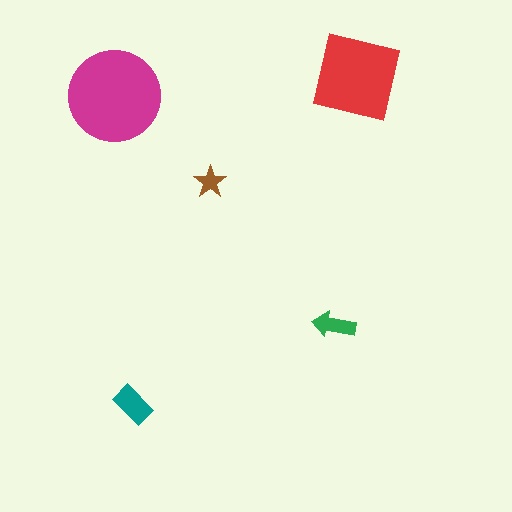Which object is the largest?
The magenta circle.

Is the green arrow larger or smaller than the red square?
Smaller.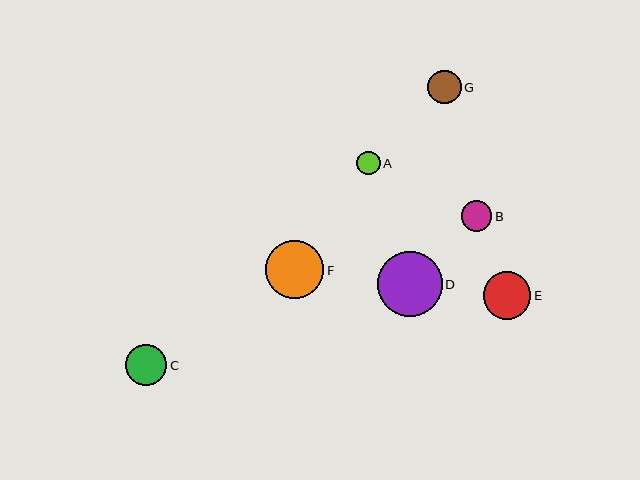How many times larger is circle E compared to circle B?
Circle E is approximately 1.6 times the size of circle B.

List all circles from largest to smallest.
From largest to smallest: D, F, E, C, G, B, A.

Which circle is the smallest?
Circle A is the smallest with a size of approximately 23 pixels.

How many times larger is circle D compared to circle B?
Circle D is approximately 2.1 times the size of circle B.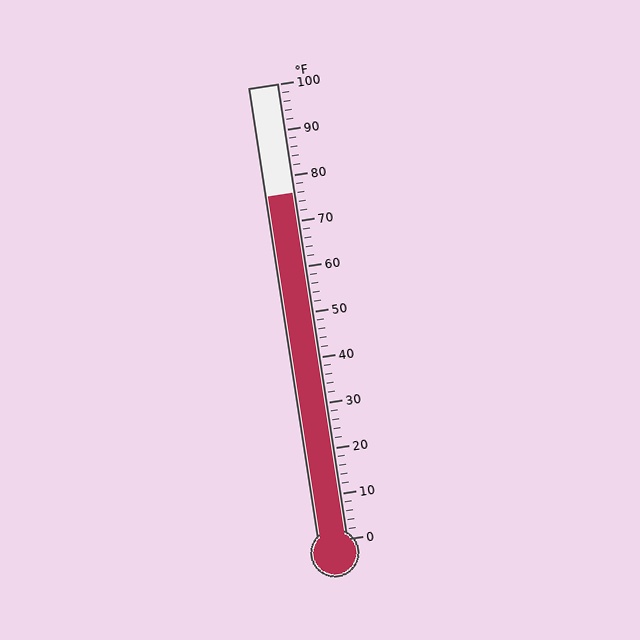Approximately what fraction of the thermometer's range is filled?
The thermometer is filled to approximately 75% of its range.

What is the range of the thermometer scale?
The thermometer scale ranges from 0°F to 100°F.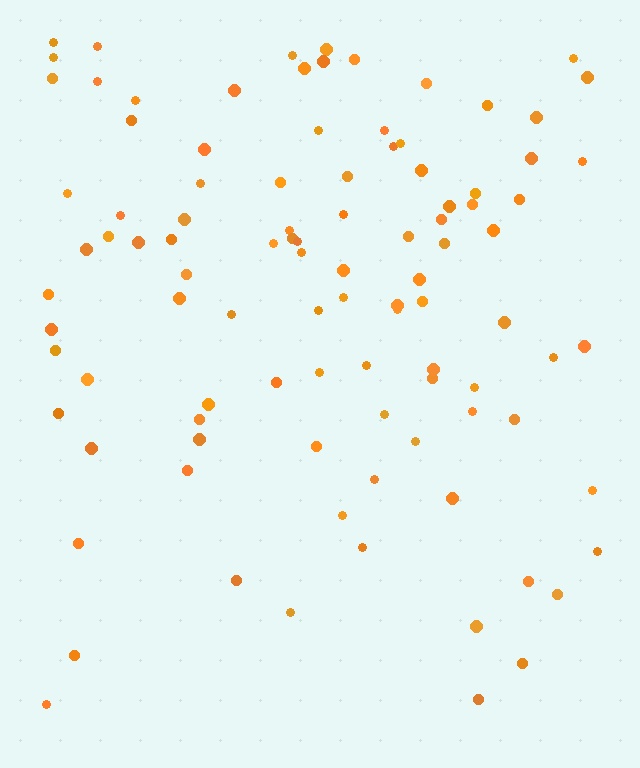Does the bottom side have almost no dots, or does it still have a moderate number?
Still a moderate number, just noticeably fewer than the top.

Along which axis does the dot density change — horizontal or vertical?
Vertical.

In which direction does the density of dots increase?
From bottom to top, with the top side densest.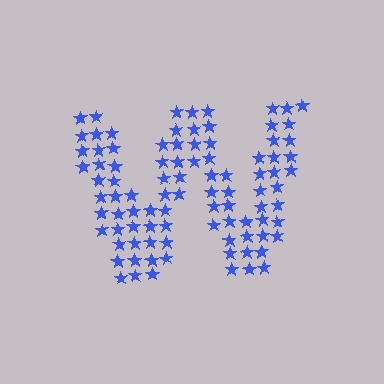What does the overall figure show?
The overall figure shows the letter W.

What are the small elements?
The small elements are stars.